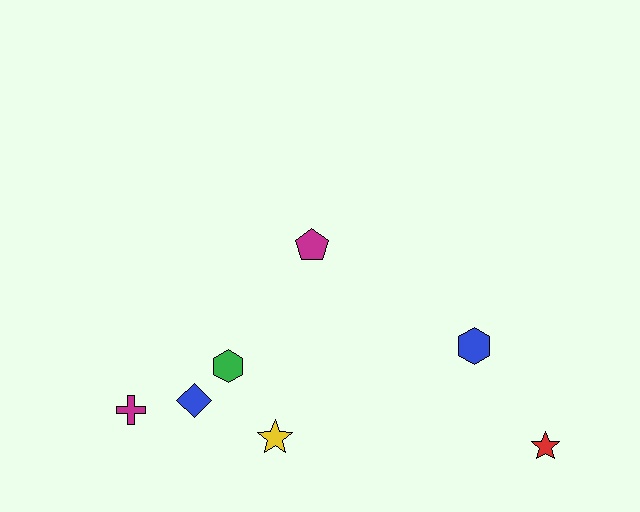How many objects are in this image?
There are 7 objects.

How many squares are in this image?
There are no squares.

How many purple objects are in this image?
There are no purple objects.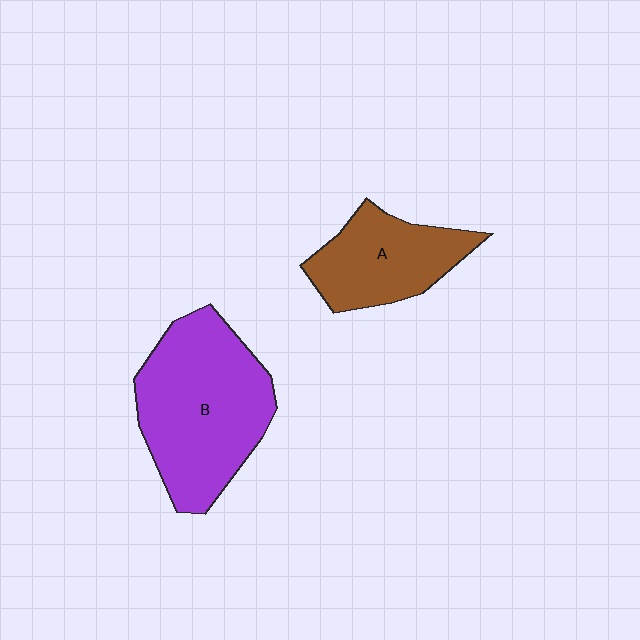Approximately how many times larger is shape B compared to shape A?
Approximately 1.7 times.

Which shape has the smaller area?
Shape A (brown).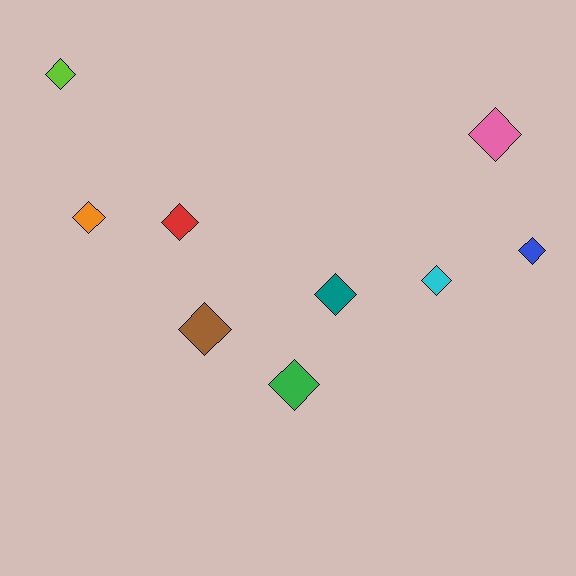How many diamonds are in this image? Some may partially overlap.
There are 9 diamonds.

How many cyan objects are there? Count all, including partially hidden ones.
There is 1 cyan object.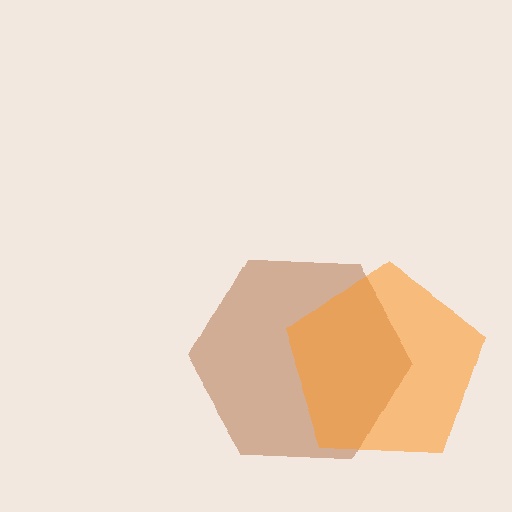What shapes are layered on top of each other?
The layered shapes are: a brown hexagon, an orange pentagon.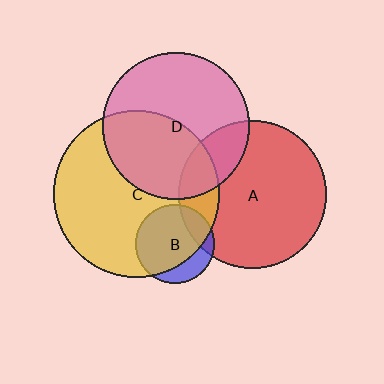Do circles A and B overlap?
Yes.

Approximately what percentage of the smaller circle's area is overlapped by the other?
Approximately 20%.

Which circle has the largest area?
Circle C (yellow).